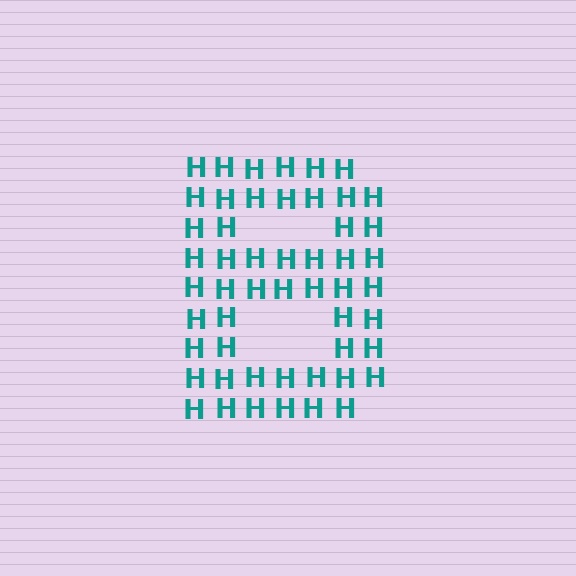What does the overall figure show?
The overall figure shows the letter B.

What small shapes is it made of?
It is made of small letter H's.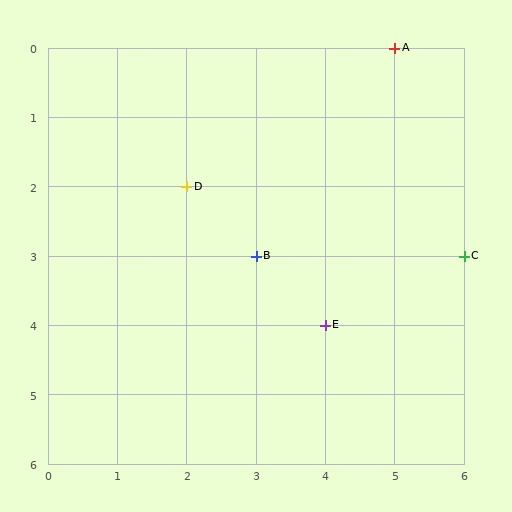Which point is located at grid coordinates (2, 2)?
Point D is at (2, 2).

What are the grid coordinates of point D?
Point D is at grid coordinates (2, 2).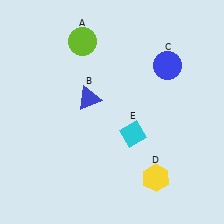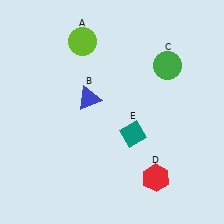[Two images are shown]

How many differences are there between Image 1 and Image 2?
There are 3 differences between the two images.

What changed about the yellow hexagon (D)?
In Image 1, D is yellow. In Image 2, it changed to red.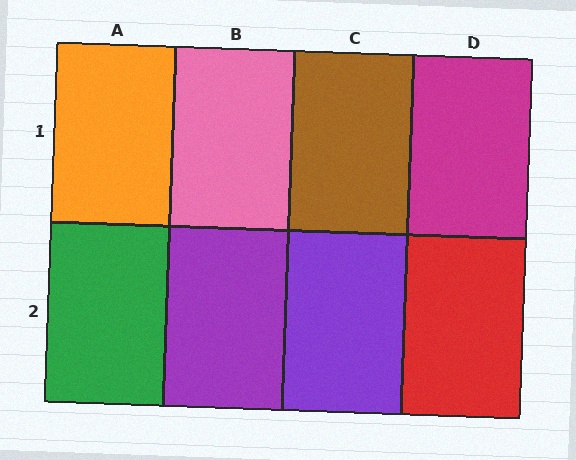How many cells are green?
1 cell is green.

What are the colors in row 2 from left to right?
Green, purple, purple, red.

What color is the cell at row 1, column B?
Pink.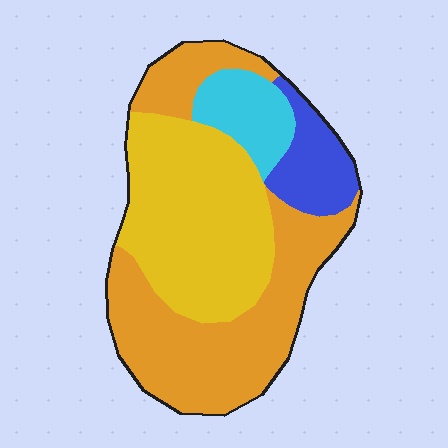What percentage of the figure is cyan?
Cyan covers about 10% of the figure.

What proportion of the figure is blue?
Blue takes up about one tenth (1/10) of the figure.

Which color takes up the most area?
Orange, at roughly 45%.